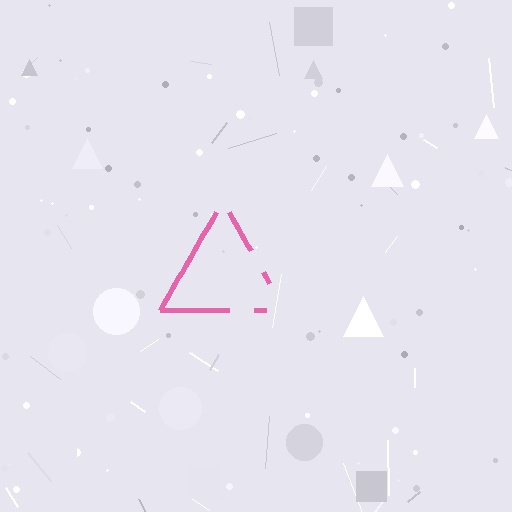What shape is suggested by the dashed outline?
The dashed outline suggests a triangle.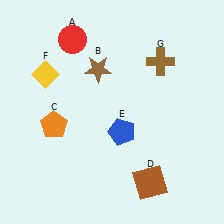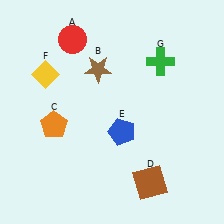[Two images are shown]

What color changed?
The cross (G) changed from brown in Image 1 to green in Image 2.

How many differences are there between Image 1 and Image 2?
There is 1 difference between the two images.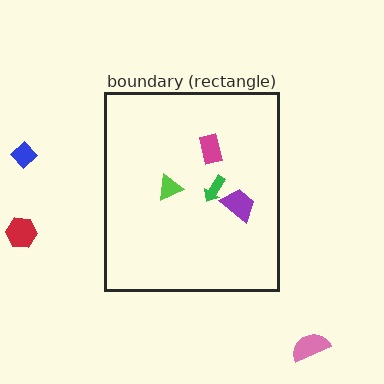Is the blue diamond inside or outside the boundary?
Outside.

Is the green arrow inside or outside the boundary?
Inside.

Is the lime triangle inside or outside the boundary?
Inside.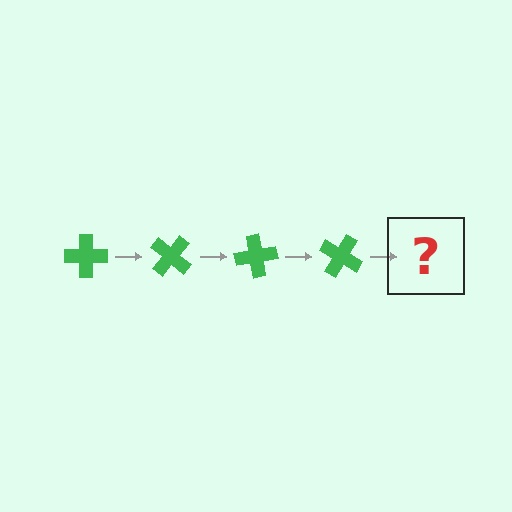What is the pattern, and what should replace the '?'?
The pattern is that the cross rotates 40 degrees each step. The '?' should be a green cross rotated 160 degrees.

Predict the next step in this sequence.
The next step is a green cross rotated 160 degrees.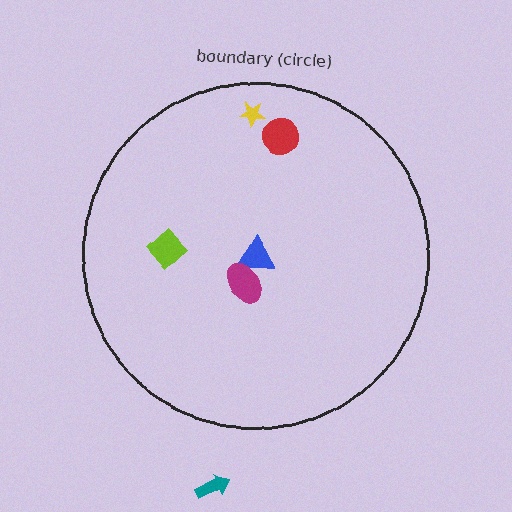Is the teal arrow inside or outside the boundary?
Outside.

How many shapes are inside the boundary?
5 inside, 1 outside.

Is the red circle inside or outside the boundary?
Inside.